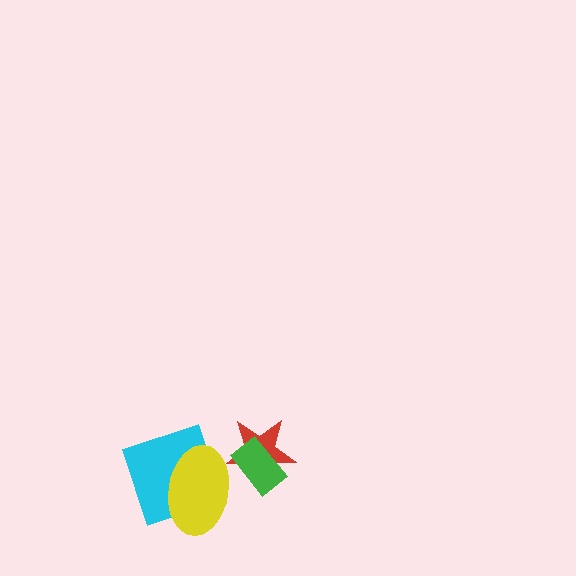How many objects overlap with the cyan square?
1 object overlaps with the cyan square.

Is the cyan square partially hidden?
Yes, it is partially covered by another shape.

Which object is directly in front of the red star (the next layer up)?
The green rectangle is directly in front of the red star.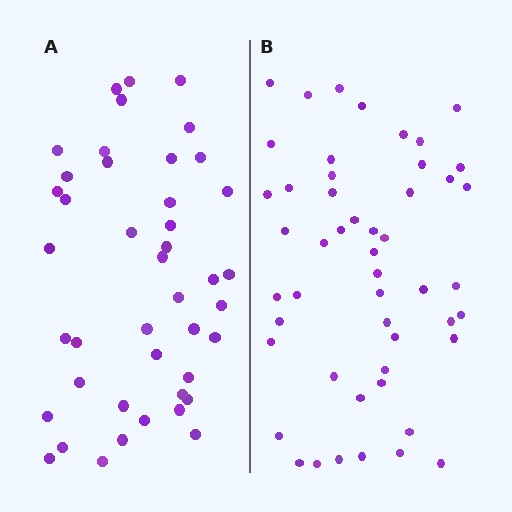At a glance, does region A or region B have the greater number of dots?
Region B (the right region) has more dots.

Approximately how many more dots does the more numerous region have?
Region B has roughly 8 or so more dots than region A.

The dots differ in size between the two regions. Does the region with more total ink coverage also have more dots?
No. Region A has more total ink coverage because its dots are larger, but region B actually contains more individual dots. Total area can be misleading — the number of items is what matters here.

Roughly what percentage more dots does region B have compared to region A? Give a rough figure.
About 15% more.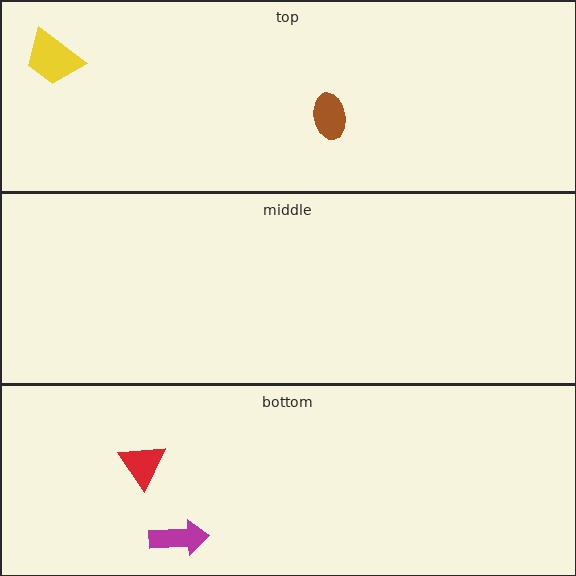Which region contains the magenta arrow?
The bottom region.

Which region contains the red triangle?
The bottom region.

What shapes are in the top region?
The yellow trapezoid, the brown ellipse.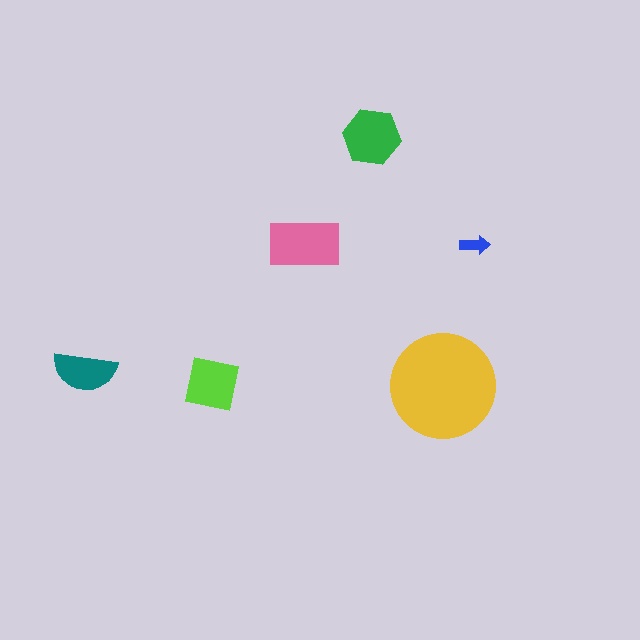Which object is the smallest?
The blue arrow.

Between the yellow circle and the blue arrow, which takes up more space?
The yellow circle.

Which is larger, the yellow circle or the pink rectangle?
The yellow circle.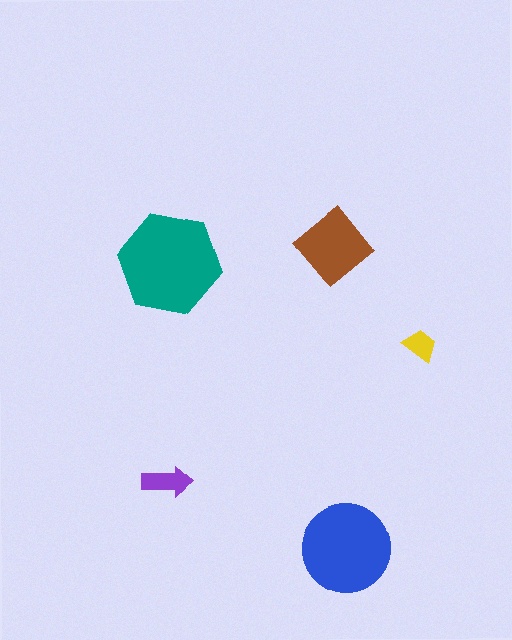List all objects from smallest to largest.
The yellow trapezoid, the purple arrow, the brown diamond, the blue circle, the teal hexagon.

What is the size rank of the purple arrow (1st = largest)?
4th.